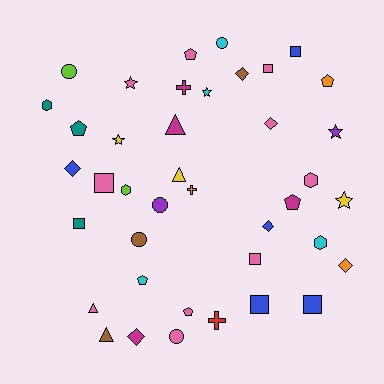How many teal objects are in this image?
There are 3 teal objects.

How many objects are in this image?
There are 40 objects.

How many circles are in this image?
There are 5 circles.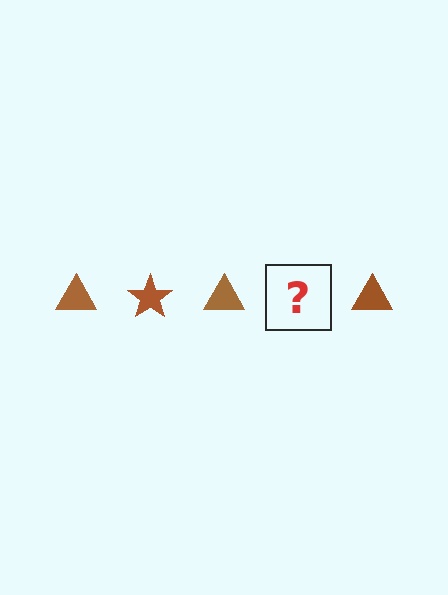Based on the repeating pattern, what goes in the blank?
The blank should be a brown star.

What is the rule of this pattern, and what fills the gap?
The rule is that the pattern cycles through triangle, star shapes in brown. The gap should be filled with a brown star.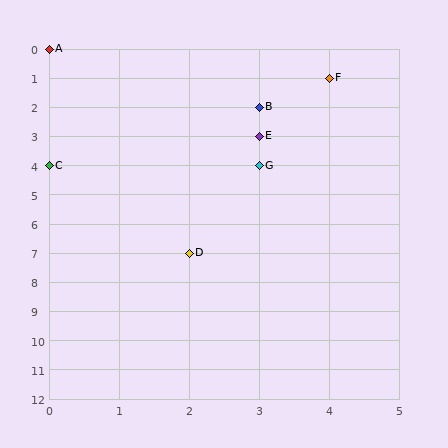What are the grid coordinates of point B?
Point B is at grid coordinates (3, 2).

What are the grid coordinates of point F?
Point F is at grid coordinates (4, 1).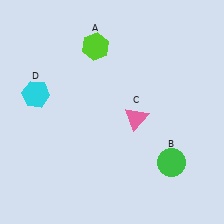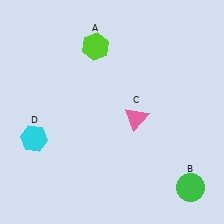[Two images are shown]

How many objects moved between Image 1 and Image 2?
2 objects moved between the two images.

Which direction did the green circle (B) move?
The green circle (B) moved down.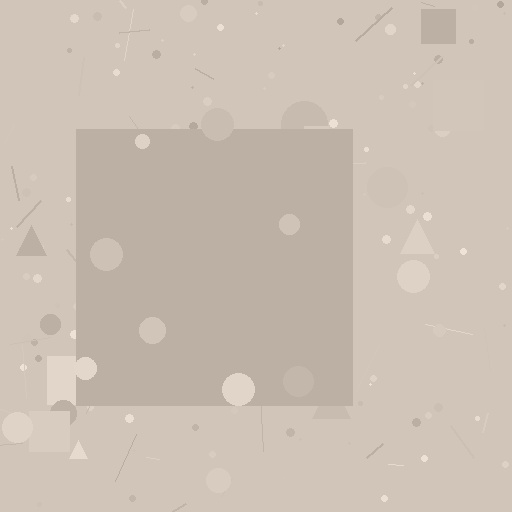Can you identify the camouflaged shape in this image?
The camouflaged shape is a square.